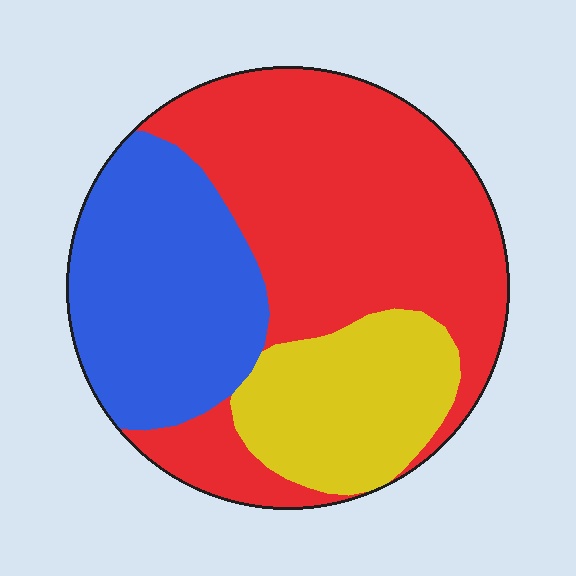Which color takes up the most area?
Red, at roughly 50%.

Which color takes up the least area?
Yellow, at roughly 20%.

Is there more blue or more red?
Red.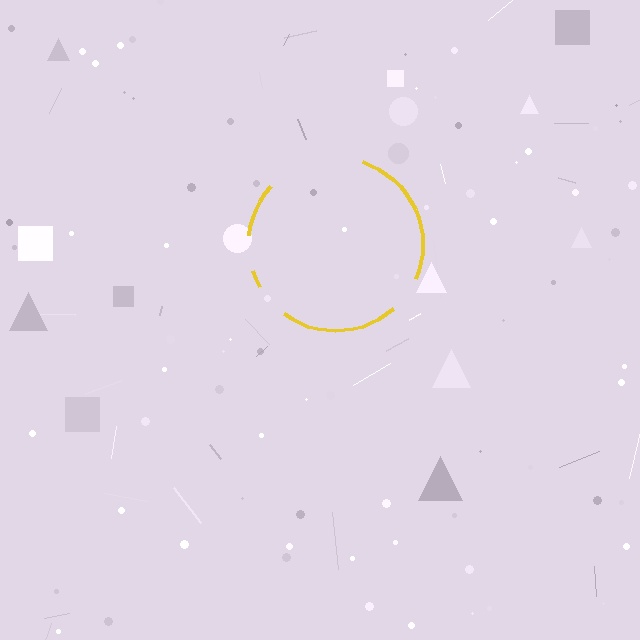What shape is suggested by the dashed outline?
The dashed outline suggests a circle.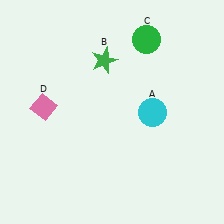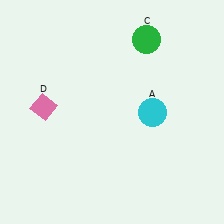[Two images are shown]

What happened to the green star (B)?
The green star (B) was removed in Image 2. It was in the top-left area of Image 1.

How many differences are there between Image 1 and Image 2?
There is 1 difference between the two images.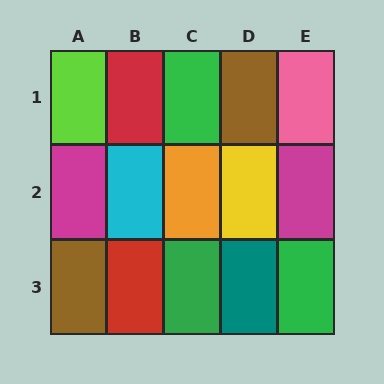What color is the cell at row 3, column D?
Teal.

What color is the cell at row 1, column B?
Red.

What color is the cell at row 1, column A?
Lime.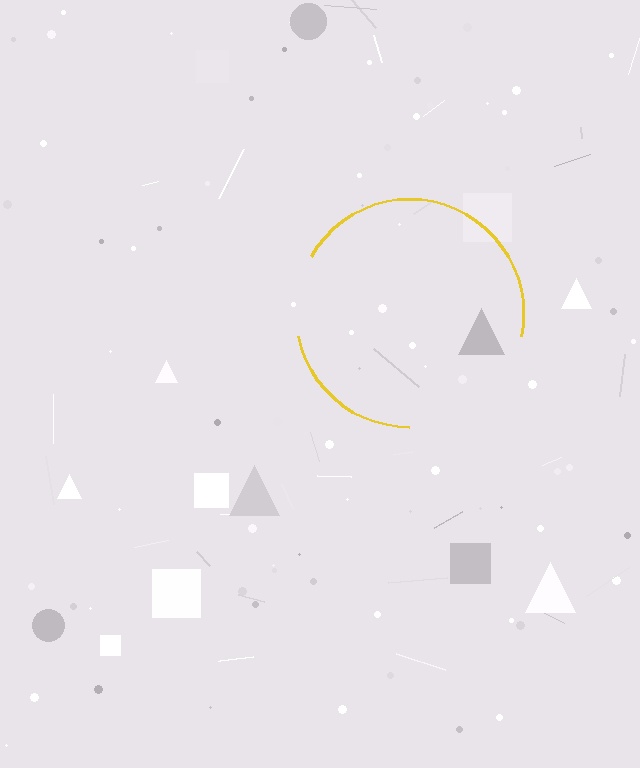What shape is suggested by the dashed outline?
The dashed outline suggests a circle.